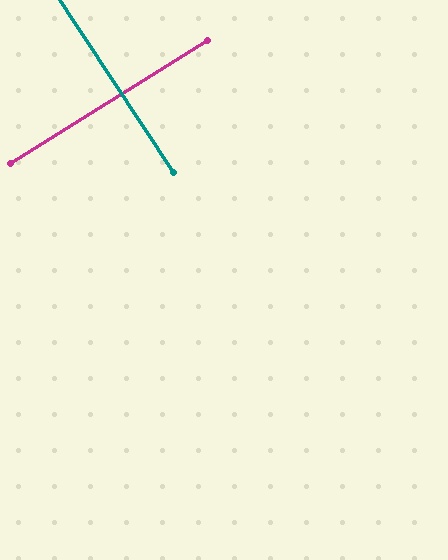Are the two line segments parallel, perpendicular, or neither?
Perpendicular — they meet at approximately 89°.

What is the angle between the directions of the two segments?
Approximately 89 degrees.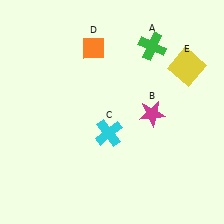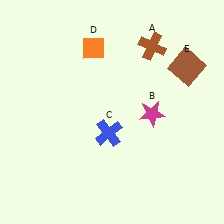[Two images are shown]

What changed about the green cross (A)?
In Image 1, A is green. In Image 2, it changed to brown.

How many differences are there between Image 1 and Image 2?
There are 3 differences between the two images.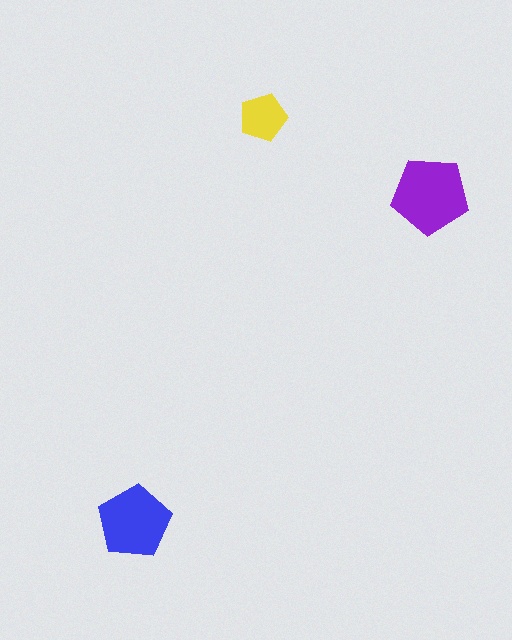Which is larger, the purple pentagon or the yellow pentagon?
The purple one.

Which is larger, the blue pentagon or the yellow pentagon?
The blue one.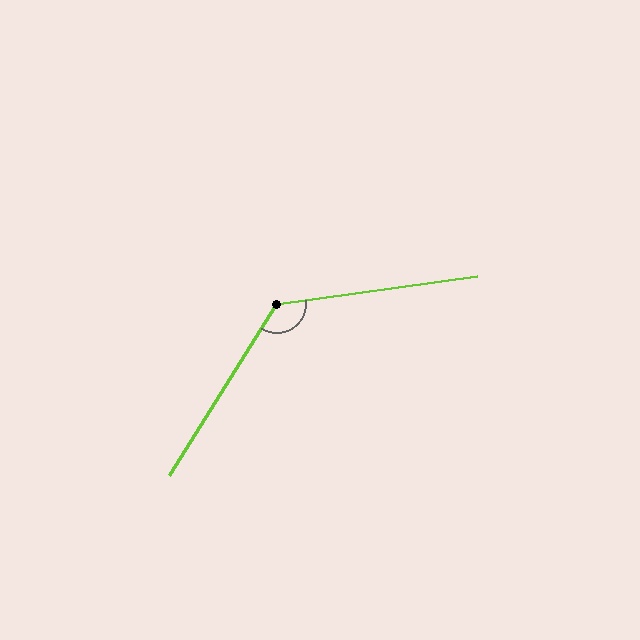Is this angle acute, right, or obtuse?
It is obtuse.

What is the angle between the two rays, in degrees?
Approximately 130 degrees.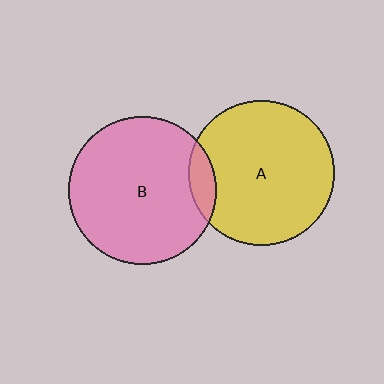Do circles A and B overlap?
Yes.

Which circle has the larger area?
Circle B (pink).